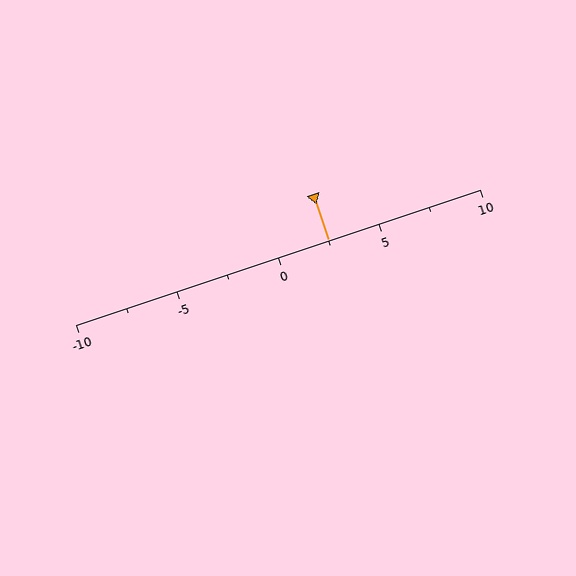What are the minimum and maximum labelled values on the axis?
The axis runs from -10 to 10.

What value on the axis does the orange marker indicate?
The marker indicates approximately 2.5.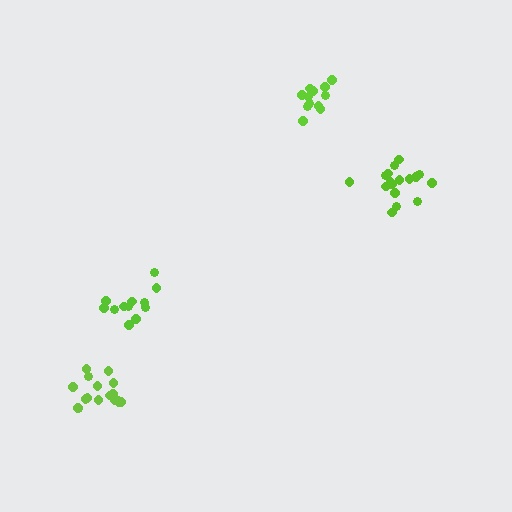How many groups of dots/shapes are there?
There are 4 groups.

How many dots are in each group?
Group 1: 12 dots, Group 2: 17 dots, Group 3: 17 dots, Group 4: 12 dots (58 total).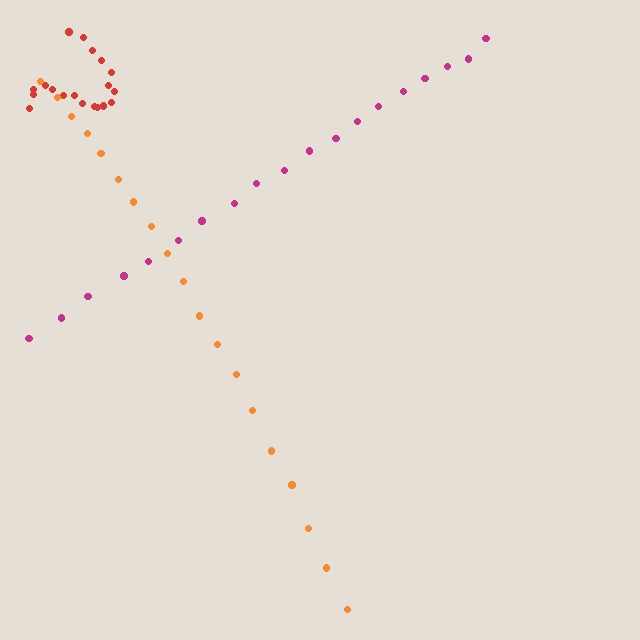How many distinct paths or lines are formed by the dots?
There are 3 distinct paths.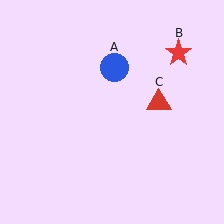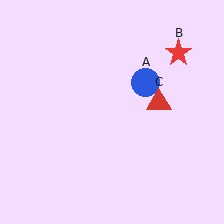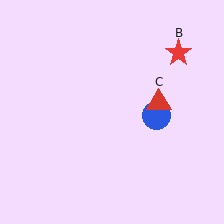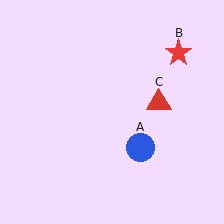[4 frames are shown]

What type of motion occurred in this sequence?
The blue circle (object A) rotated clockwise around the center of the scene.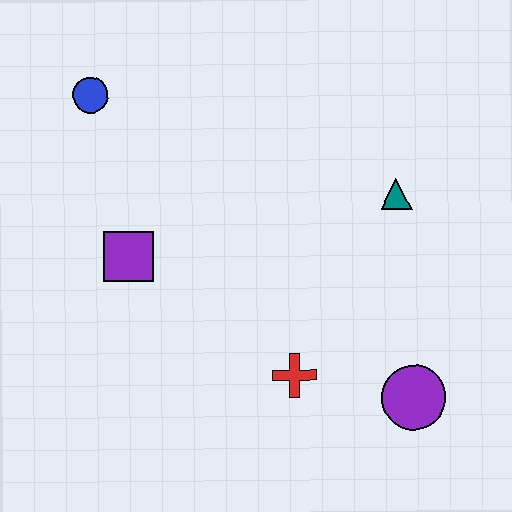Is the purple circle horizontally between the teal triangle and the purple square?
No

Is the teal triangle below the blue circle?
Yes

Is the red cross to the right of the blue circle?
Yes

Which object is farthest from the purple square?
The purple circle is farthest from the purple square.